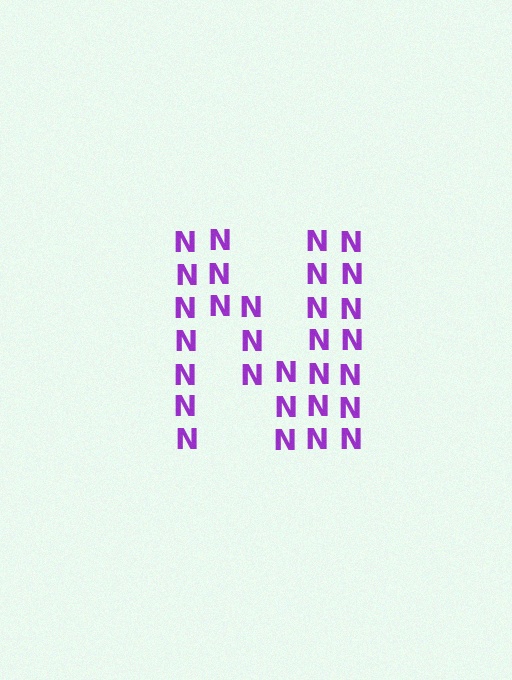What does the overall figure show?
The overall figure shows the letter N.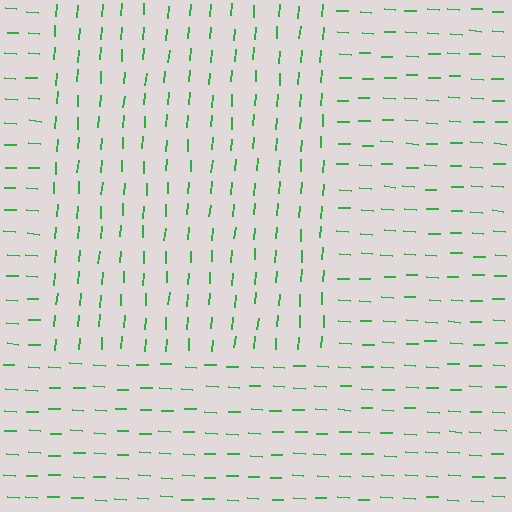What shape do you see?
I see a rectangle.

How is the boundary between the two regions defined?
The boundary is defined purely by a change in line orientation (approximately 89 degrees difference). All lines are the same color and thickness.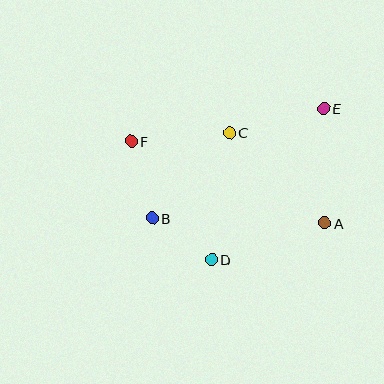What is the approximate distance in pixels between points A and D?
The distance between A and D is approximately 119 pixels.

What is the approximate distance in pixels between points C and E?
The distance between C and E is approximately 97 pixels.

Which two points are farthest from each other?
Points A and F are farthest from each other.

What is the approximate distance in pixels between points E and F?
The distance between E and F is approximately 195 pixels.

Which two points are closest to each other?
Points B and D are closest to each other.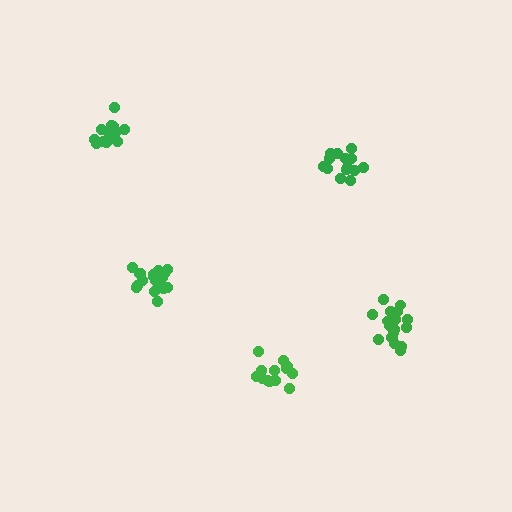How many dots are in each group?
Group 1: 14 dots, Group 2: 18 dots, Group 3: 16 dots, Group 4: 13 dots, Group 5: 19 dots (80 total).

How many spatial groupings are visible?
There are 5 spatial groupings.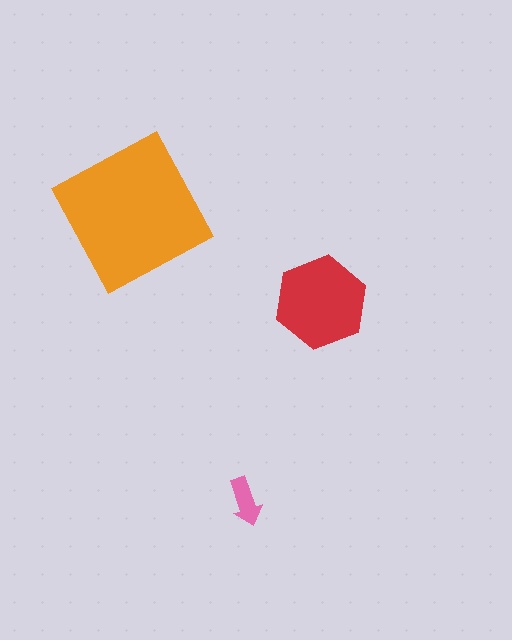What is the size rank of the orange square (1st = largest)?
1st.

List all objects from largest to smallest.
The orange square, the red hexagon, the pink arrow.